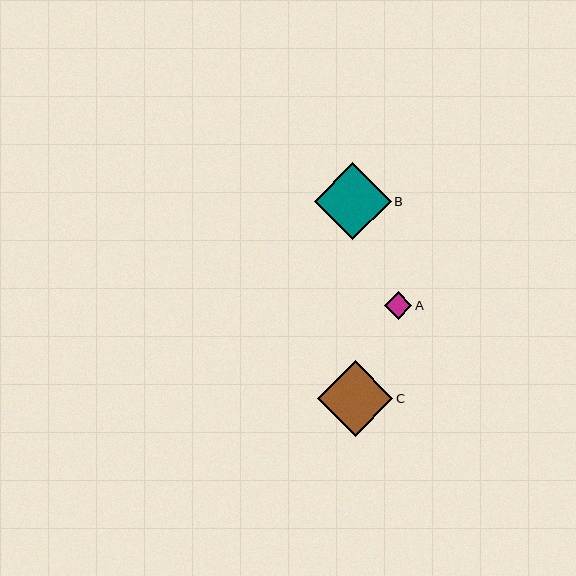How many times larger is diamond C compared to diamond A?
Diamond C is approximately 2.8 times the size of diamond A.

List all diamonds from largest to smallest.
From largest to smallest: B, C, A.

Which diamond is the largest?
Diamond B is the largest with a size of approximately 77 pixels.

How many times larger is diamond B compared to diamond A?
Diamond B is approximately 2.8 times the size of diamond A.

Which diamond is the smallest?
Diamond A is the smallest with a size of approximately 27 pixels.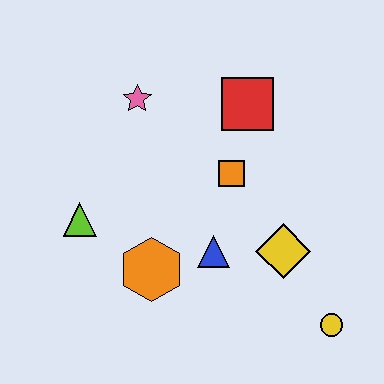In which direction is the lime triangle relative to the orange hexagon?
The lime triangle is to the left of the orange hexagon.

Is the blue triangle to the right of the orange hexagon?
Yes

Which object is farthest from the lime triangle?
The yellow circle is farthest from the lime triangle.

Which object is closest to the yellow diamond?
The blue triangle is closest to the yellow diamond.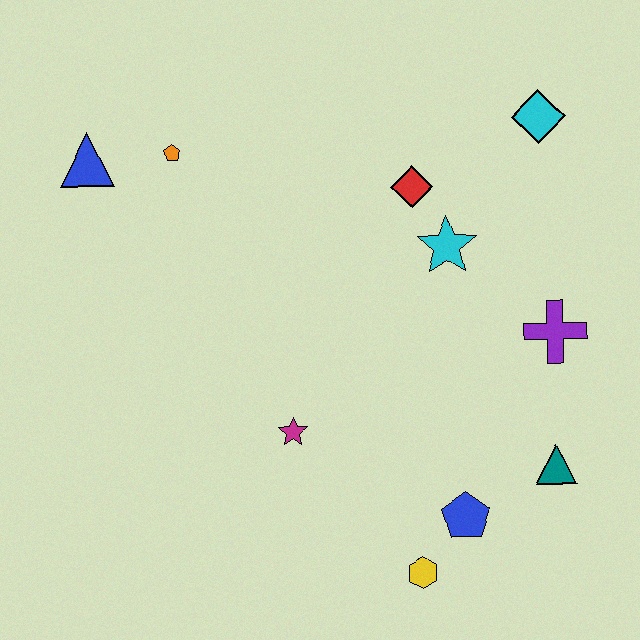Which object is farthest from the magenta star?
The cyan diamond is farthest from the magenta star.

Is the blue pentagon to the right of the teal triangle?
No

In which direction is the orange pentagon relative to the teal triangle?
The orange pentagon is to the left of the teal triangle.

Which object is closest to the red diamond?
The cyan star is closest to the red diamond.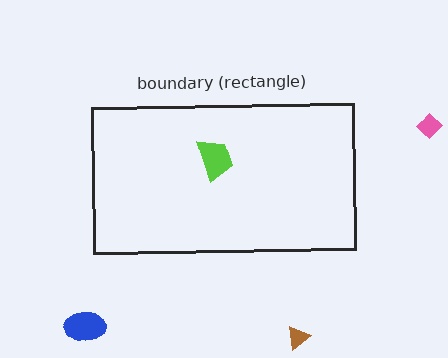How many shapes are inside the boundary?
1 inside, 3 outside.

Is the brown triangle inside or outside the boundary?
Outside.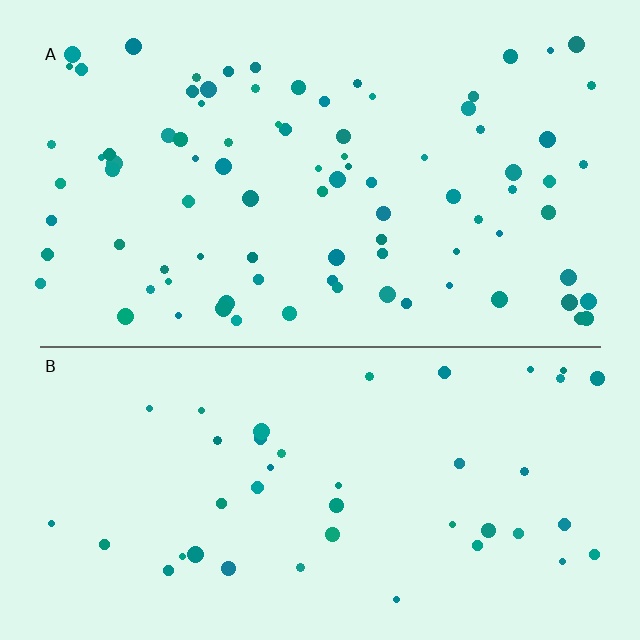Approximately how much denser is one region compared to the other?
Approximately 2.0× — region A over region B.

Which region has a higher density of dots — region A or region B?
A (the top).